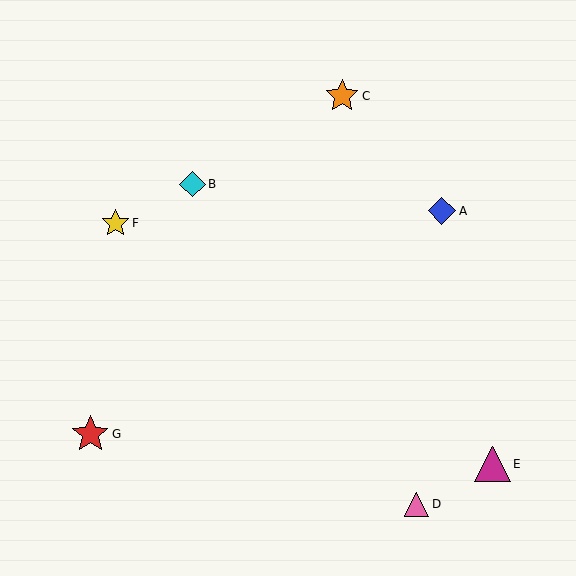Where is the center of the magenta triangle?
The center of the magenta triangle is at (493, 464).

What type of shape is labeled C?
Shape C is an orange star.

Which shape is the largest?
The red star (labeled G) is the largest.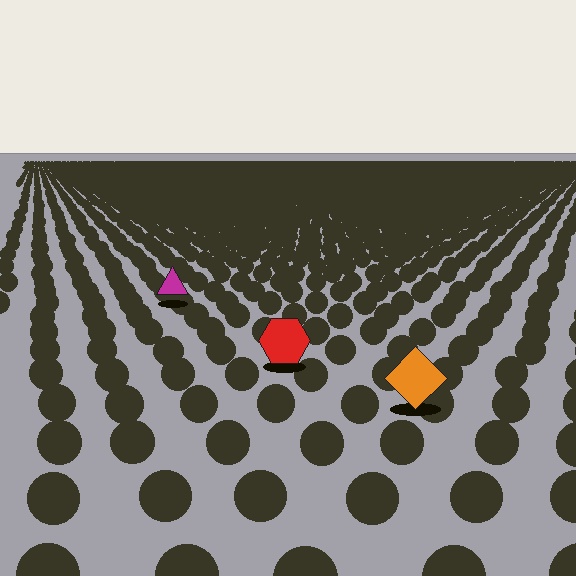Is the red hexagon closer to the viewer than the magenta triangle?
Yes. The red hexagon is closer — you can tell from the texture gradient: the ground texture is coarser near it.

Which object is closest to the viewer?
The orange diamond is closest. The texture marks near it are larger and more spread out.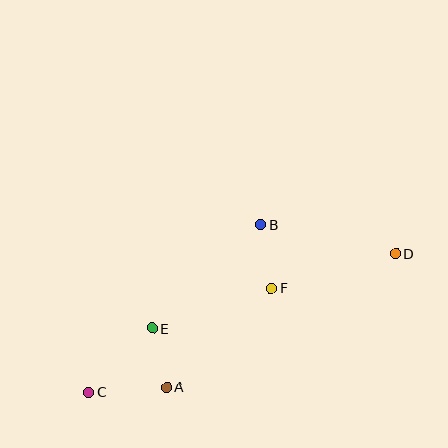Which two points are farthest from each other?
Points C and D are farthest from each other.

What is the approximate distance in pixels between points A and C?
The distance between A and C is approximately 78 pixels.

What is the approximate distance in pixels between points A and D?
The distance between A and D is approximately 265 pixels.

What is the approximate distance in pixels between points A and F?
The distance between A and F is approximately 144 pixels.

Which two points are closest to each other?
Points A and E are closest to each other.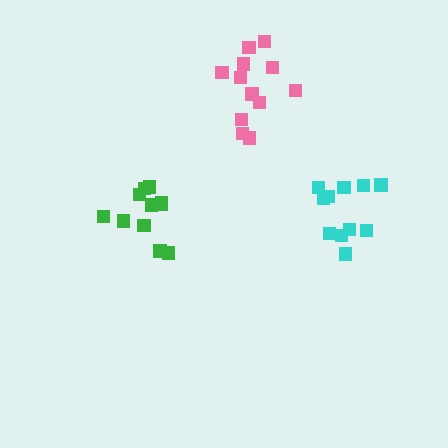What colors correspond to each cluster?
The clusters are colored: pink, green, cyan.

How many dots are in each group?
Group 1: 12 dots, Group 2: 11 dots, Group 3: 11 dots (34 total).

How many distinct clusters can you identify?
There are 3 distinct clusters.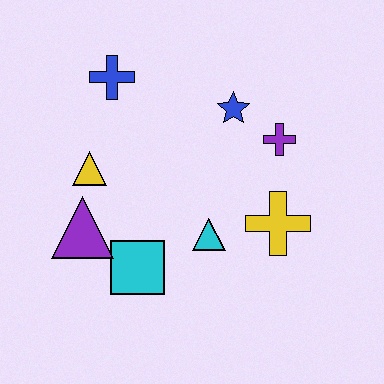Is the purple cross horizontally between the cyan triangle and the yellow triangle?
No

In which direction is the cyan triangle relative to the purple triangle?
The cyan triangle is to the right of the purple triangle.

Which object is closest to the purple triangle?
The yellow triangle is closest to the purple triangle.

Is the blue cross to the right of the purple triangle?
Yes